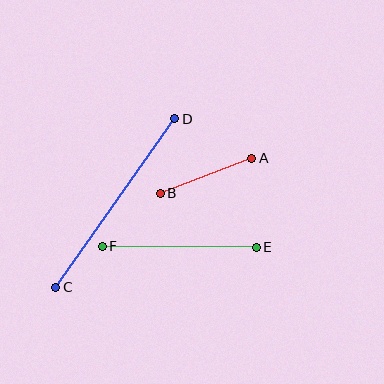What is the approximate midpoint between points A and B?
The midpoint is at approximately (206, 176) pixels.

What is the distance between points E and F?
The distance is approximately 154 pixels.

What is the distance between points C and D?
The distance is approximately 206 pixels.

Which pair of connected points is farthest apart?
Points C and D are farthest apart.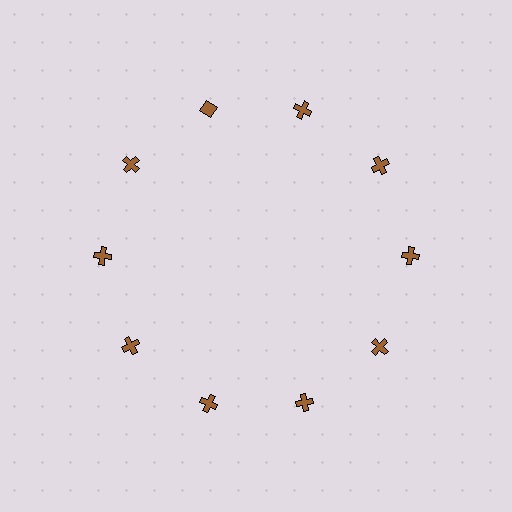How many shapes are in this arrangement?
There are 10 shapes arranged in a ring pattern.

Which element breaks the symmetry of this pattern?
The brown diamond at roughly the 11 o'clock position breaks the symmetry. All other shapes are brown crosses.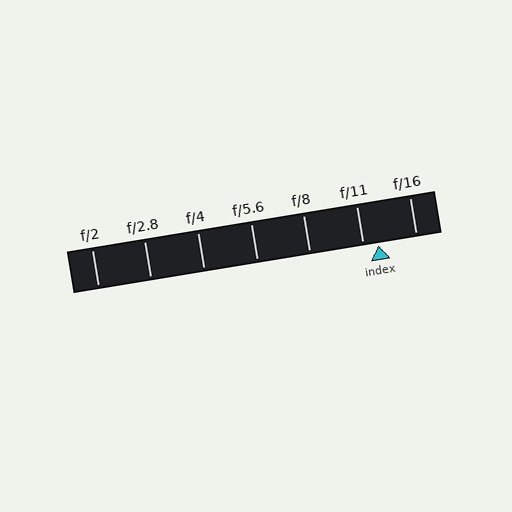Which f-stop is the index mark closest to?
The index mark is closest to f/11.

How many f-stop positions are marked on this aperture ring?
There are 7 f-stop positions marked.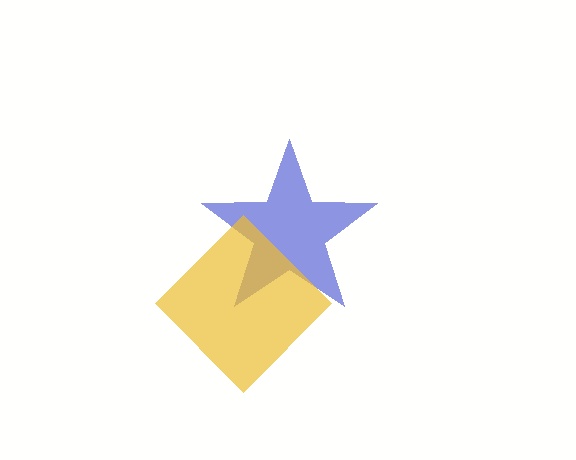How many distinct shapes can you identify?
There are 2 distinct shapes: a blue star, a yellow diamond.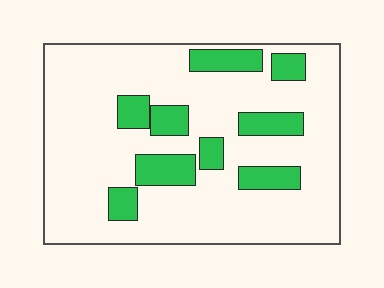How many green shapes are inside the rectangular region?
9.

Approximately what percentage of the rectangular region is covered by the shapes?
Approximately 20%.